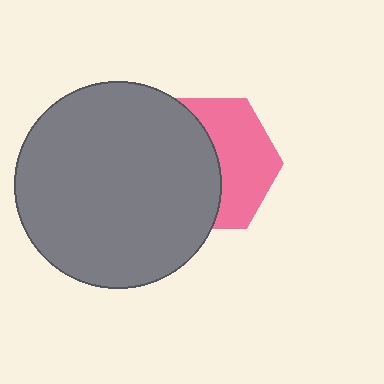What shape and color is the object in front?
The object in front is a gray circle.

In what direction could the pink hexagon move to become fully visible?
The pink hexagon could move right. That would shift it out from behind the gray circle entirely.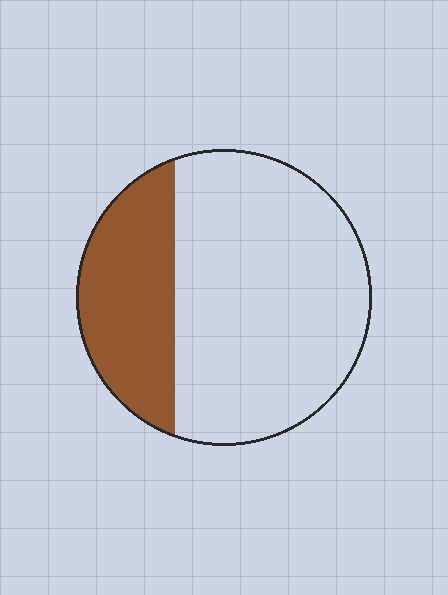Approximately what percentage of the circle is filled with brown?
Approximately 30%.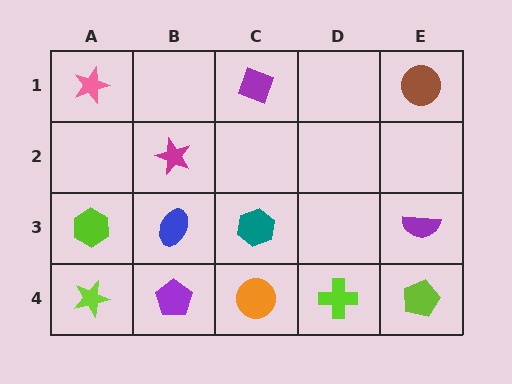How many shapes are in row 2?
1 shape.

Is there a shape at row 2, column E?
No, that cell is empty.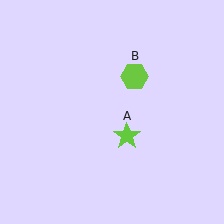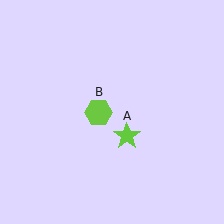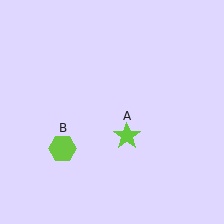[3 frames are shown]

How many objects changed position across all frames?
1 object changed position: lime hexagon (object B).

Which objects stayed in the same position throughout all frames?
Lime star (object A) remained stationary.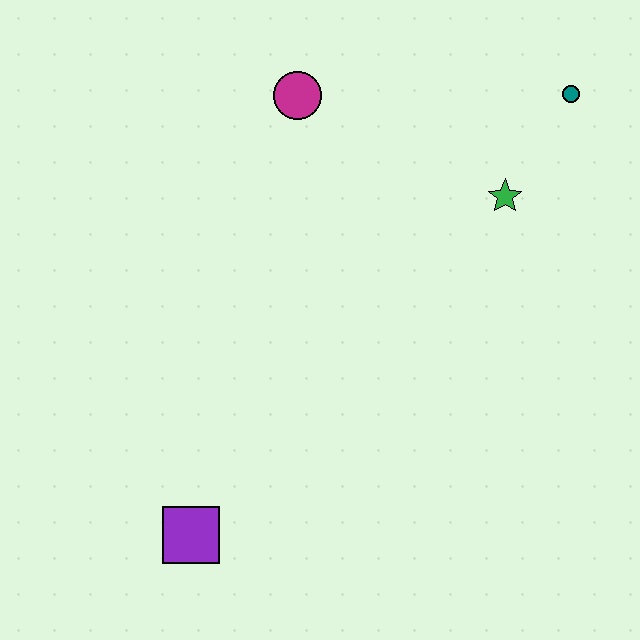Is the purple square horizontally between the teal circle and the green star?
No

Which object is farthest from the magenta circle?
The purple square is farthest from the magenta circle.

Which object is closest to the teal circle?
The green star is closest to the teal circle.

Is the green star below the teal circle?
Yes